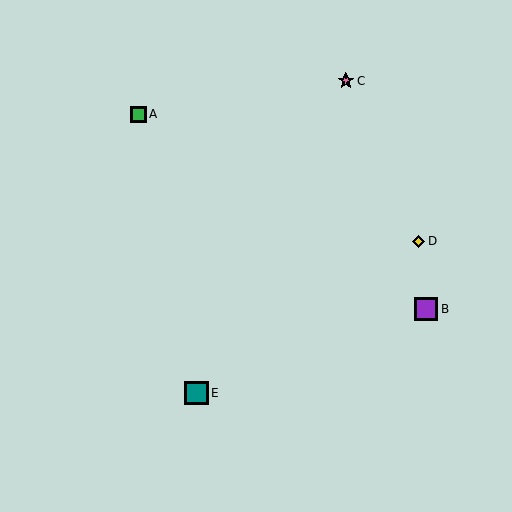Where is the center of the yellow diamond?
The center of the yellow diamond is at (418, 241).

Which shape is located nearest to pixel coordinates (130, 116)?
The green square (labeled A) at (138, 114) is nearest to that location.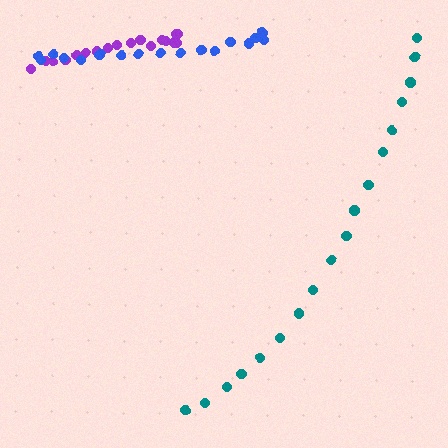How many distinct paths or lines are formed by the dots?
There are 3 distinct paths.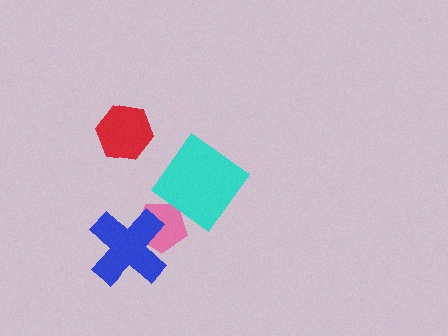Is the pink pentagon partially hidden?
Yes, it is partially covered by another shape.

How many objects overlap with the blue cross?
1 object overlaps with the blue cross.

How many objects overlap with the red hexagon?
0 objects overlap with the red hexagon.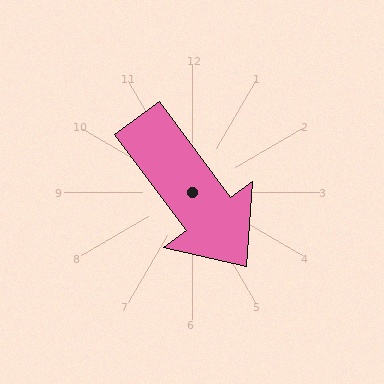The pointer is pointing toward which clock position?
Roughly 5 o'clock.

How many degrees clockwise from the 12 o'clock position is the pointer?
Approximately 144 degrees.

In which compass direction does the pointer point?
Southeast.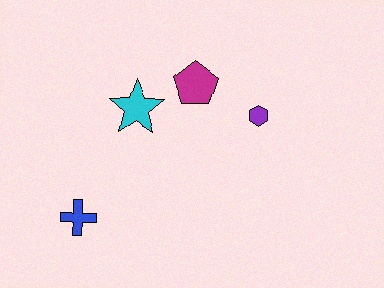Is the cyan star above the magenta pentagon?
No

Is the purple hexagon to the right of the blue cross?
Yes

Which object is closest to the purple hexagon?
The magenta pentagon is closest to the purple hexagon.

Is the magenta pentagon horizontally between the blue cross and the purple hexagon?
Yes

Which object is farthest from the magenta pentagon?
The blue cross is farthest from the magenta pentagon.